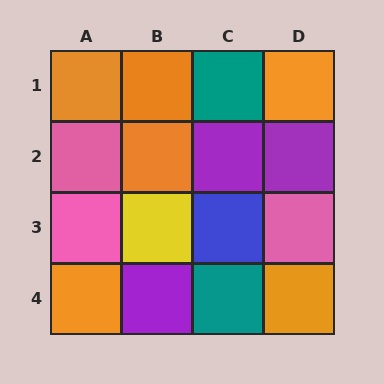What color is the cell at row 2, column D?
Purple.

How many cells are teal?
2 cells are teal.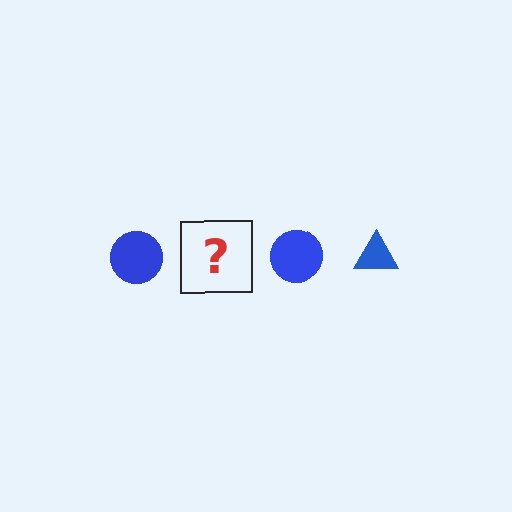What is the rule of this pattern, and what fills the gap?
The rule is that the pattern cycles through circle, triangle shapes in blue. The gap should be filled with a blue triangle.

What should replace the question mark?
The question mark should be replaced with a blue triangle.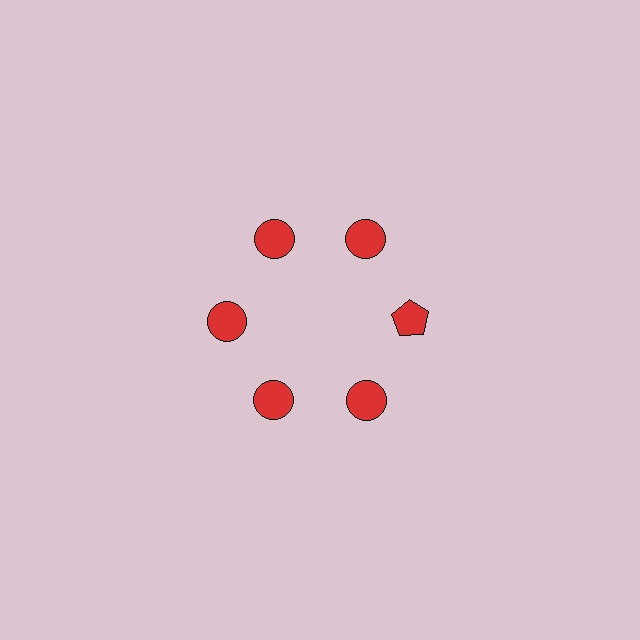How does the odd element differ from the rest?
It has a different shape: pentagon instead of circle.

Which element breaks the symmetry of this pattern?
The red pentagon at roughly the 3 o'clock position breaks the symmetry. All other shapes are red circles.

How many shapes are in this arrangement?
There are 6 shapes arranged in a ring pattern.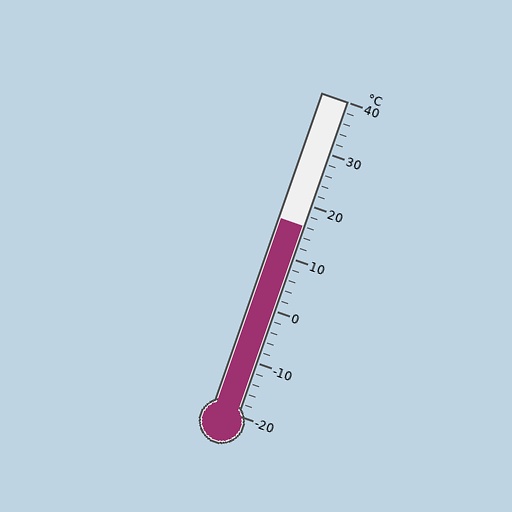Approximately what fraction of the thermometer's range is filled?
The thermometer is filled to approximately 60% of its range.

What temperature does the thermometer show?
The thermometer shows approximately 16°C.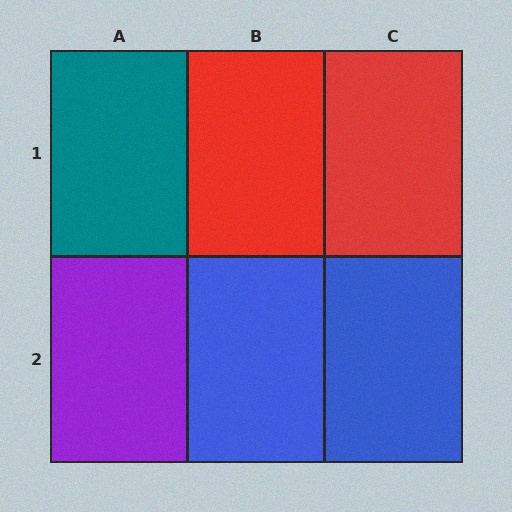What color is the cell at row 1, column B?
Red.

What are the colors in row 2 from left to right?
Purple, blue, blue.